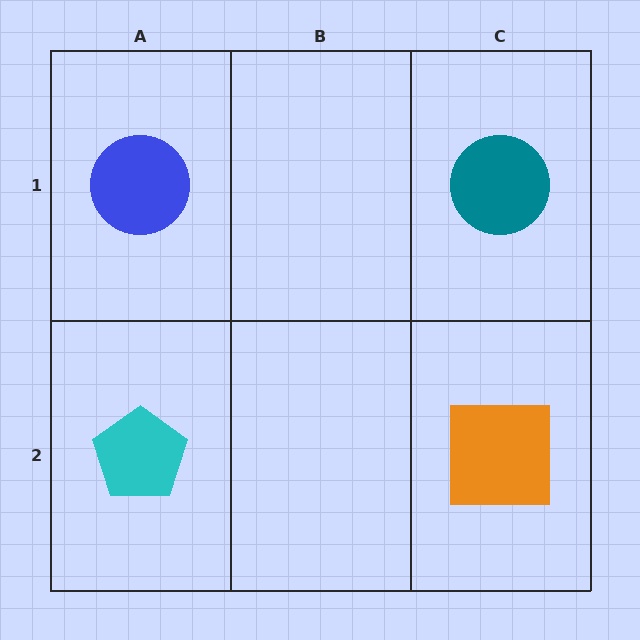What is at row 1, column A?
A blue circle.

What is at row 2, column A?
A cyan pentagon.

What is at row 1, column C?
A teal circle.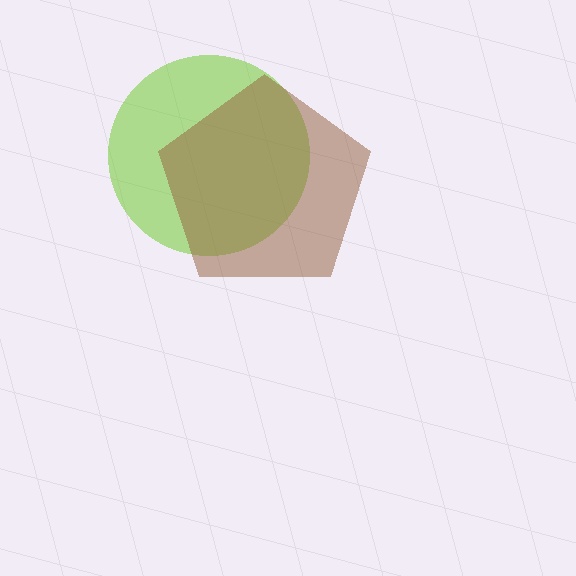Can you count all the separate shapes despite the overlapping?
Yes, there are 2 separate shapes.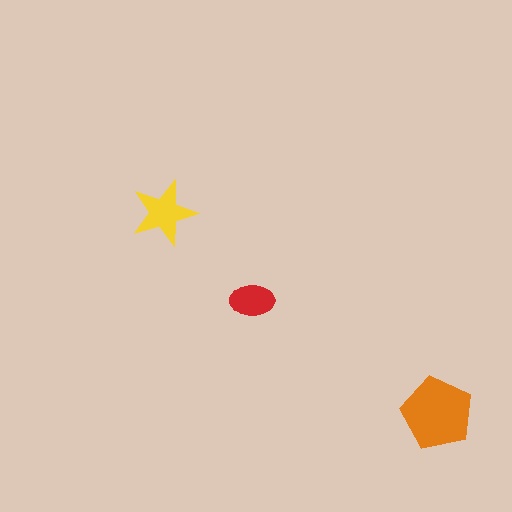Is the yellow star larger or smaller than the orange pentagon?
Smaller.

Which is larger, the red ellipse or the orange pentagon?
The orange pentagon.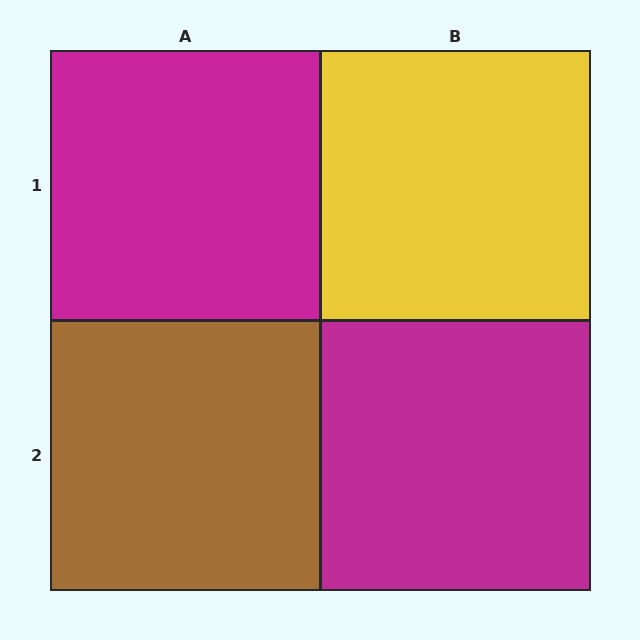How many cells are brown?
1 cell is brown.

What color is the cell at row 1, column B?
Yellow.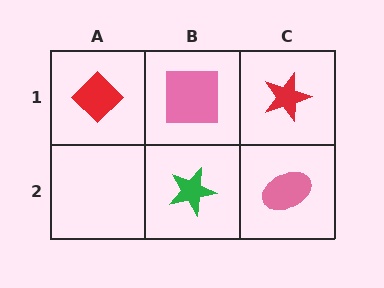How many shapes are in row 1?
3 shapes.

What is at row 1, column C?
A red star.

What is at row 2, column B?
A green star.